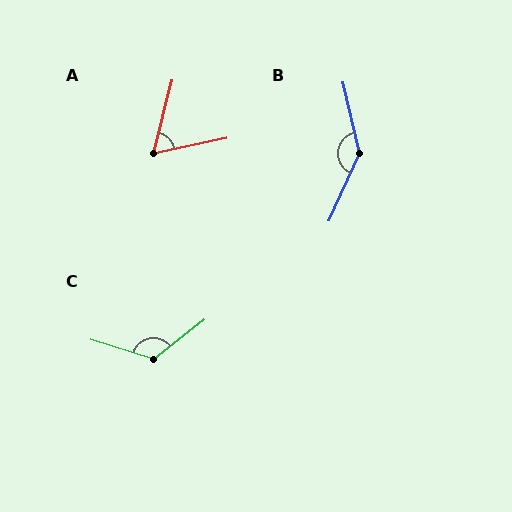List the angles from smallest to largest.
A (64°), C (125°), B (142°).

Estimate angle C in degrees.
Approximately 125 degrees.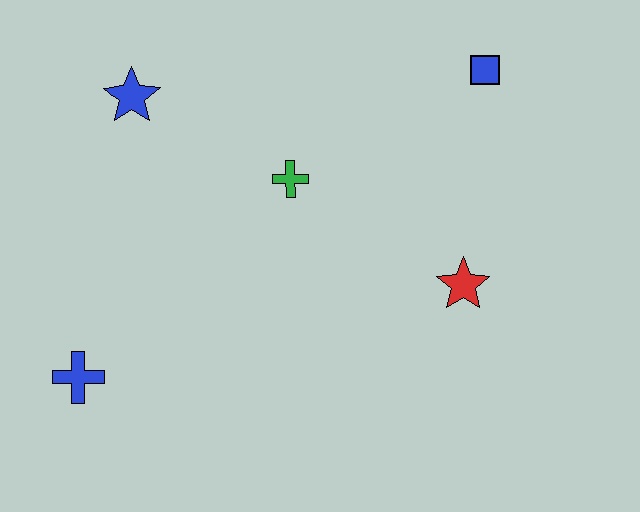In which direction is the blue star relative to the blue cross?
The blue star is above the blue cross.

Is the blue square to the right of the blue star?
Yes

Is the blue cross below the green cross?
Yes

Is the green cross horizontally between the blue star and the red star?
Yes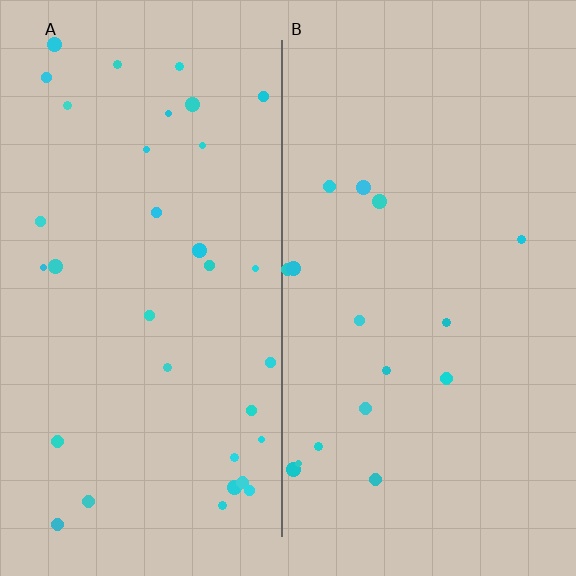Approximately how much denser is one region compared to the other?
Approximately 2.1× — region A over region B.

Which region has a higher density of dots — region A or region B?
A (the left).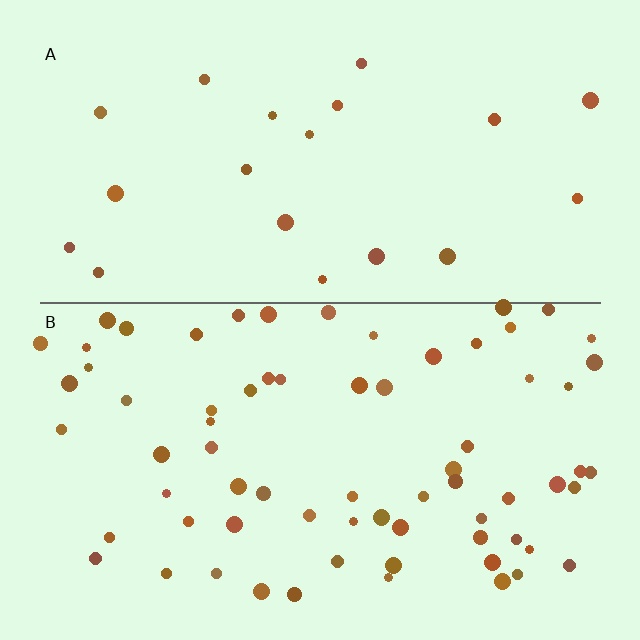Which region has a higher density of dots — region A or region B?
B (the bottom).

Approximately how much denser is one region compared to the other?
Approximately 3.5× — region B over region A.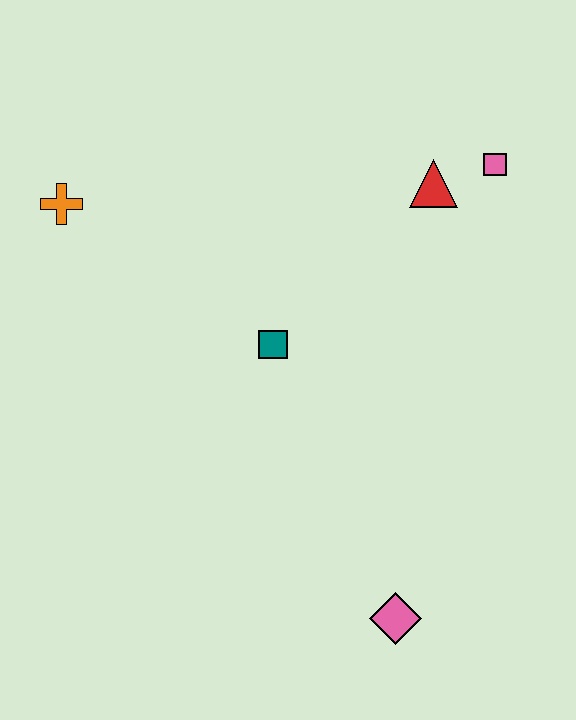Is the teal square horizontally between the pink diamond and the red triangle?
No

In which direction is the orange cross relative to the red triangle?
The orange cross is to the left of the red triangle.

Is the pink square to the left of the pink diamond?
No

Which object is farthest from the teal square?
The pink diamond is farthest from the teal square.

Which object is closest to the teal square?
The red triangle is closest to the teal square.